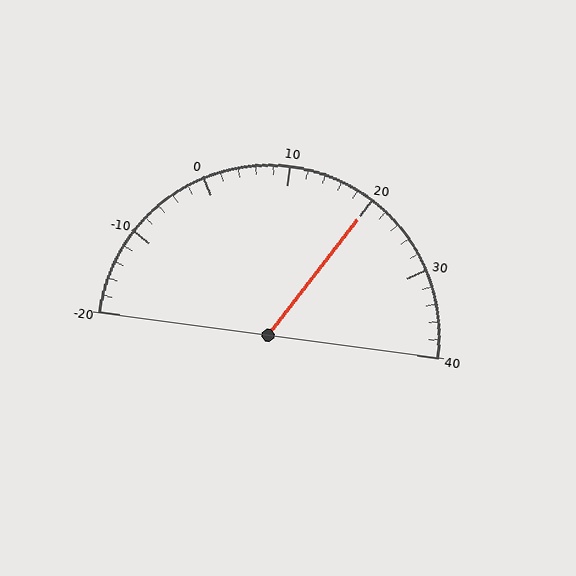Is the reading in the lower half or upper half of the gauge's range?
The reading is in the upper half of the range (-20 to 40).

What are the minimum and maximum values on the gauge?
The gauge ranges from -20 to 40.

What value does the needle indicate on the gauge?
The needle indicates approximately 20.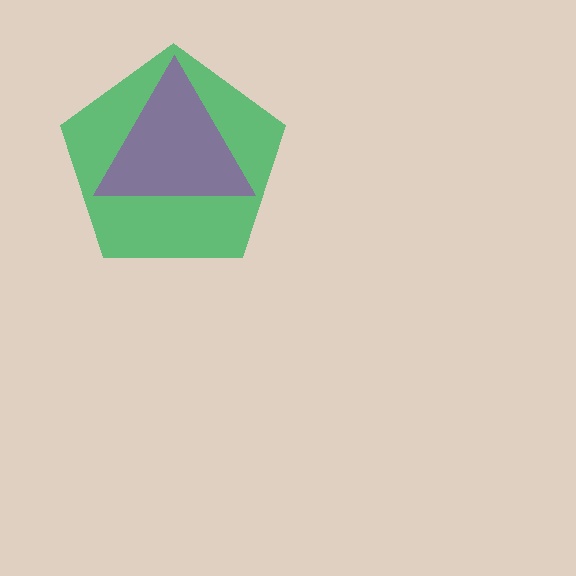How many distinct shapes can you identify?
There are 2 distinct shapes: a green pentagon, a purple triangle.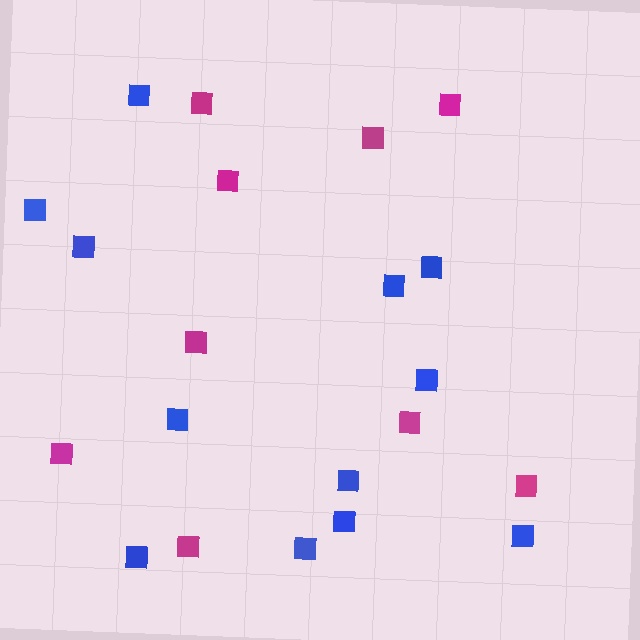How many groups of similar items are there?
There are 2 groups: one group of magenta squares (9) and one group of blue squares (12).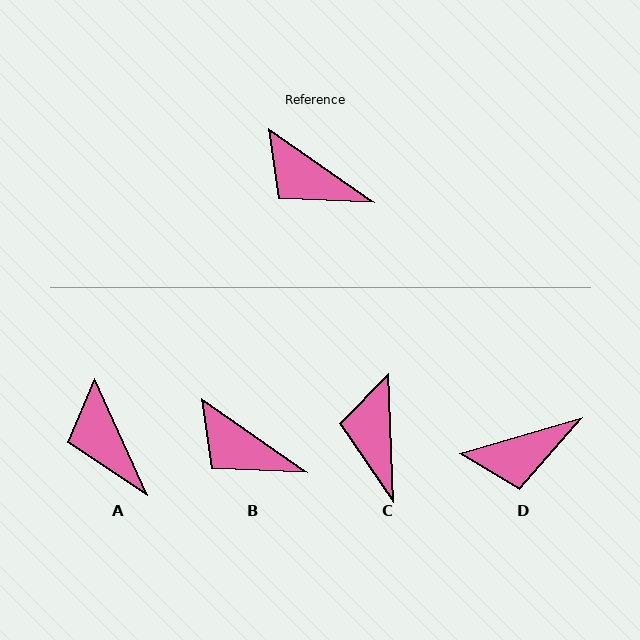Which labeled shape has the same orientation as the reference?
B.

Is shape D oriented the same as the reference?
No, it is off by about 51 degrees.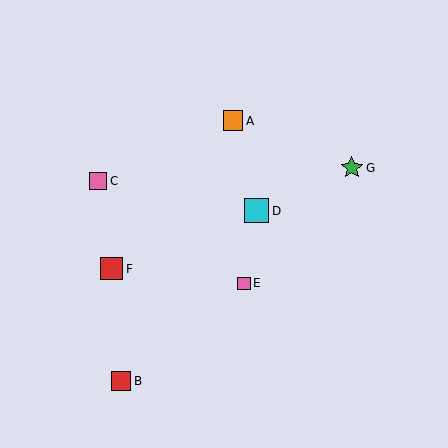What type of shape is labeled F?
Shape F is a red square.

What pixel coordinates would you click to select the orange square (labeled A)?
Click at (233, 121) to select the orange square A.